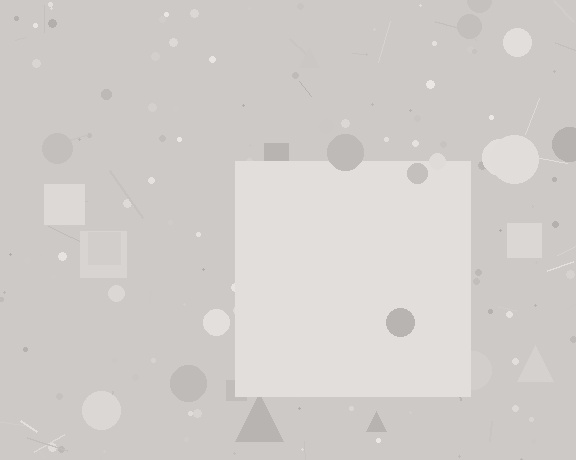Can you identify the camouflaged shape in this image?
The camouflaged shape is a square.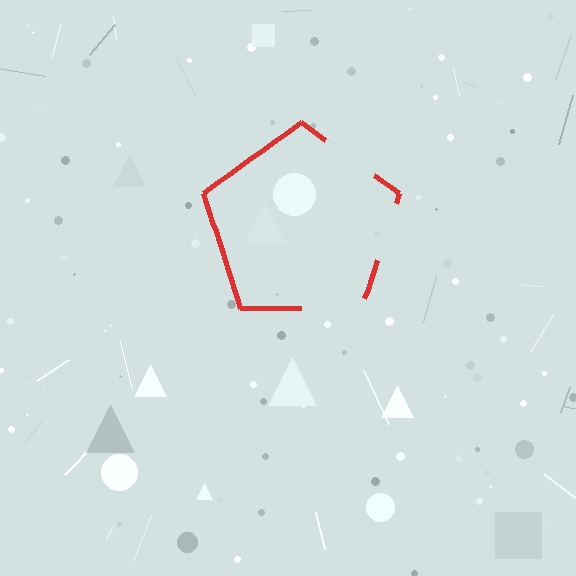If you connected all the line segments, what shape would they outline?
They would outline a pentagon.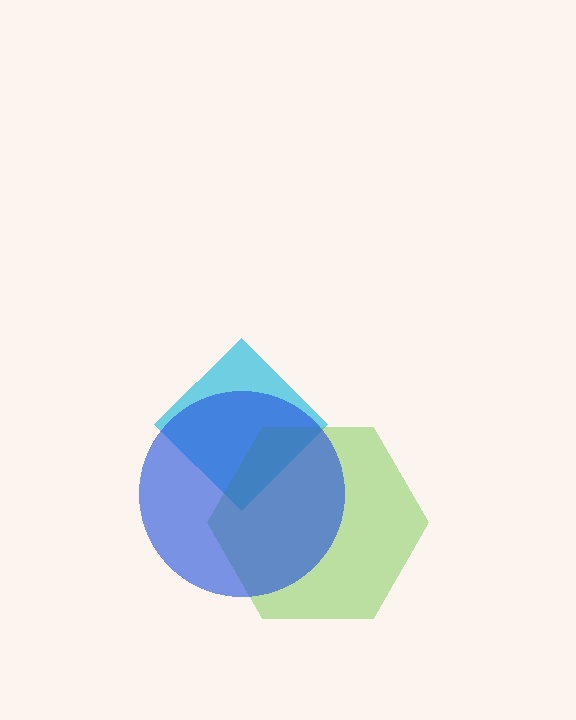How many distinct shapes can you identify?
There are 3 distinct shapes: a cyan diamond, a lime hexagon, a blue circle.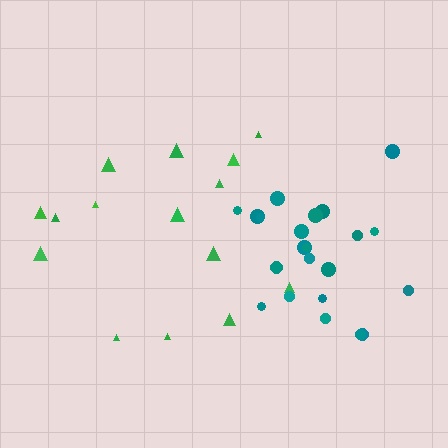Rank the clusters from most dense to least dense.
teal, green.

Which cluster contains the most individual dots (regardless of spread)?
Teal (22).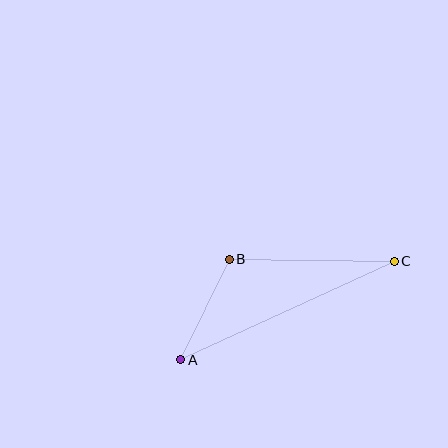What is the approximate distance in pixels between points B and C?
The distance between B and C is approximately 165 pixels.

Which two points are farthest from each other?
Points A and C are farthest from each other.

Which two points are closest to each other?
Points A and B are closest to each other.